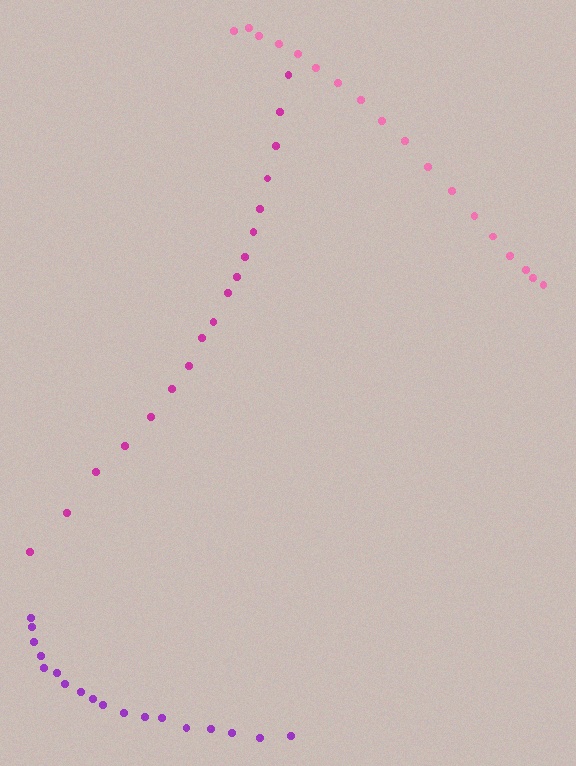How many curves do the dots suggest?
There are 3 distinct paths.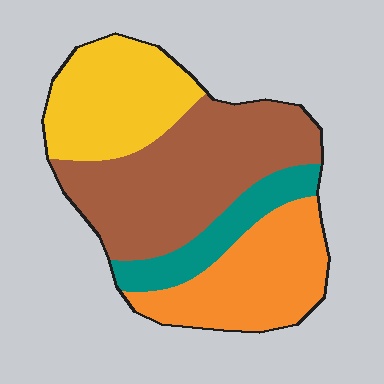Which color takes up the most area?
Brown, at roughly 40%.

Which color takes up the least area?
Teal, at roughly 10%.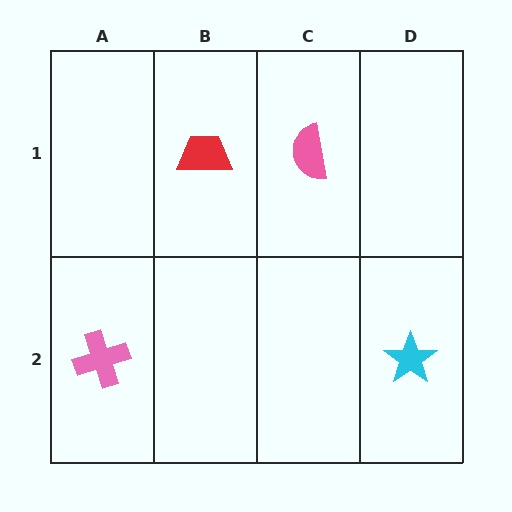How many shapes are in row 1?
2 shapes.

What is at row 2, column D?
A cyan star.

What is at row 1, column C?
A pink semicircle.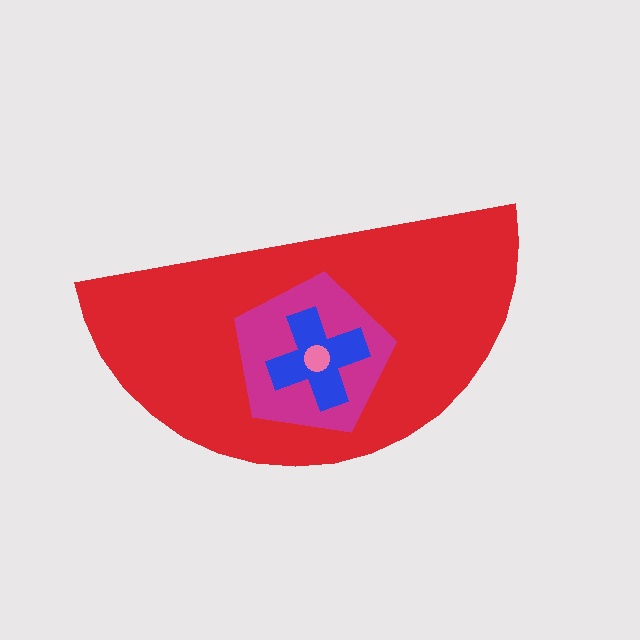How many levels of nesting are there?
4.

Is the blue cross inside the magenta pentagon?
Yes.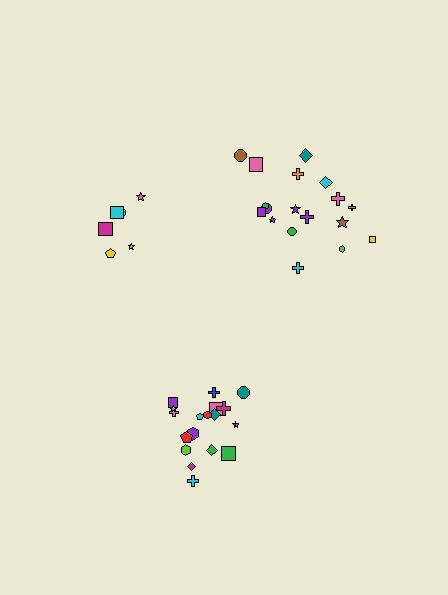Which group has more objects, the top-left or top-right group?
The top-right group.